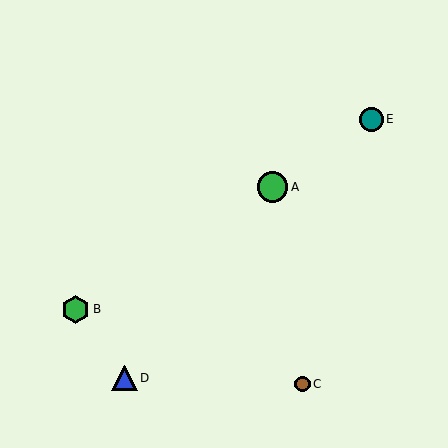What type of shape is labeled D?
Shape D is a blue triangle.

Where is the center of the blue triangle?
The center of the blue triangle is at (125, 378).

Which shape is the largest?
The green circle (labeled A) is the largest.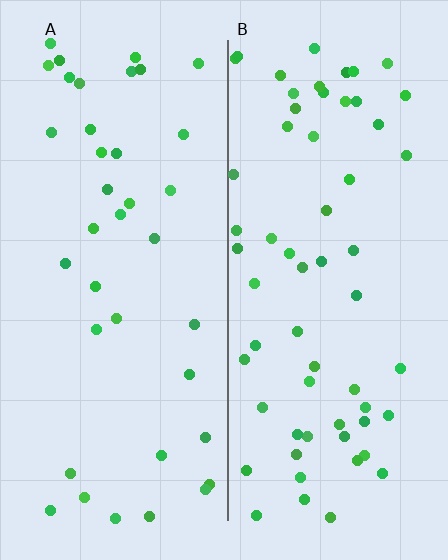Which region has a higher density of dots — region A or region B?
B (the right).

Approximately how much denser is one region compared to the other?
Approximately 1.6× — region B over region A.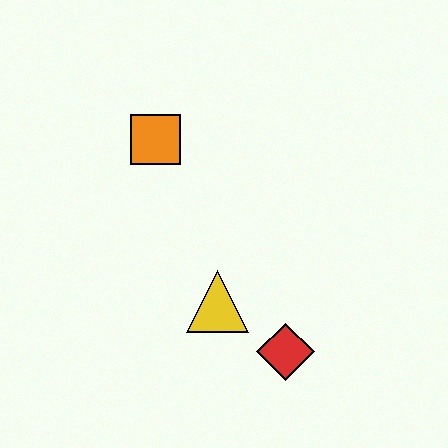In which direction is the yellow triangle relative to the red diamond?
The yellow triangle is to the left of the red diamond.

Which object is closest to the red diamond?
The yellow triangle is closest to the red diamond.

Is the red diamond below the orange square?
Yes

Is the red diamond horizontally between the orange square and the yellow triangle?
No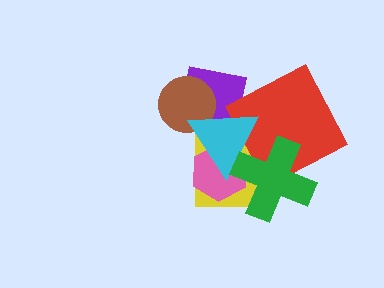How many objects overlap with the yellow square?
4 objects overlap with the yellow square.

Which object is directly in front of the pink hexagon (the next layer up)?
The cyan triangle is directly in front of the pink hexagon.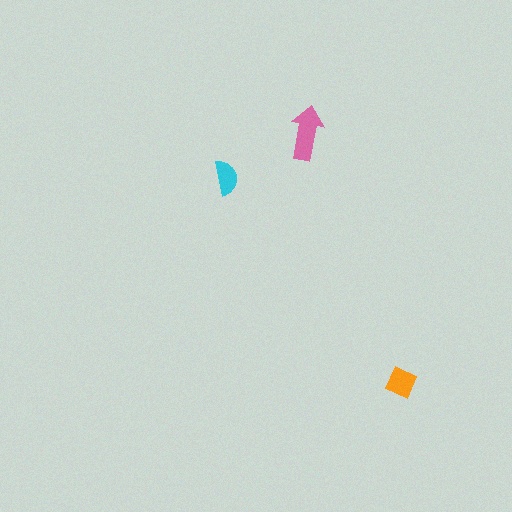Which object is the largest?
The pink arrow.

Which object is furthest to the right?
The orange diamond is rightmost.